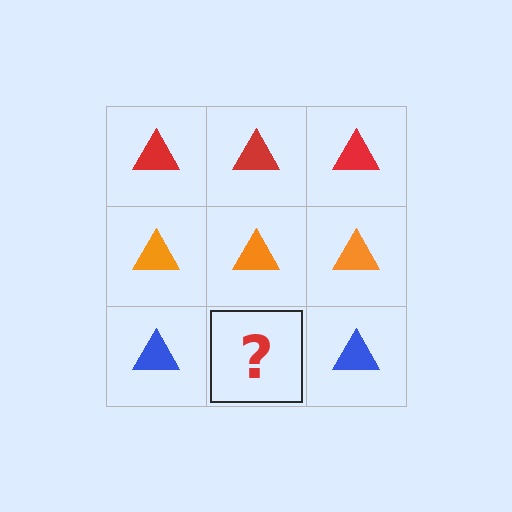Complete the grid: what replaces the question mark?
The question mark should be replaced with a blue triangle.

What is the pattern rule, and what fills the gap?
The rule is that each row has a consistent color. The gap should be filled with a blue triangle.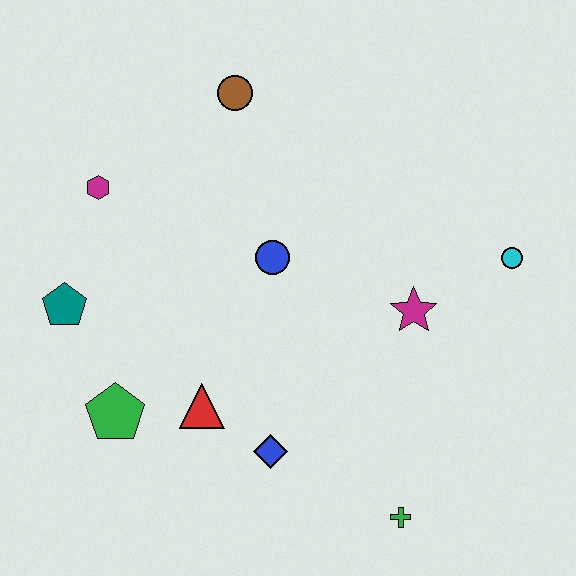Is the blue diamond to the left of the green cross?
Yes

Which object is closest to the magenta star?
The cyan circle is closest to the magenta star.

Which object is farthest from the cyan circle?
The teal pentagon is farthest from the cyan circle.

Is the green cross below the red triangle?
Yes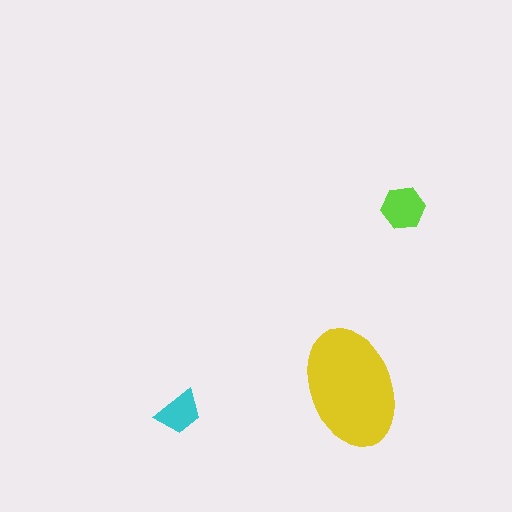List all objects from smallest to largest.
The cyan trapezoid, the lime hexagon, the yellow ellipse.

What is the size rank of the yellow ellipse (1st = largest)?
1st.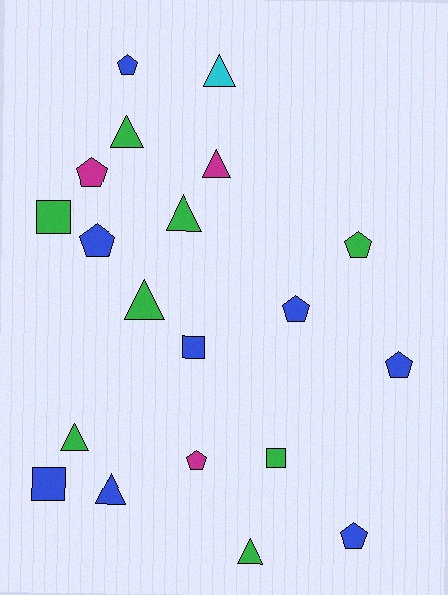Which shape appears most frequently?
Triangle, with 8 objects.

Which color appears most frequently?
Blue, with 8 objects.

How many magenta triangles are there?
There is 1 magenta triangle.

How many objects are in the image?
There are 20 objects.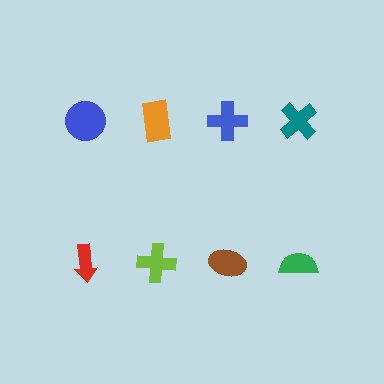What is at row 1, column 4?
A teal cross.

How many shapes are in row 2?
4 shapes.